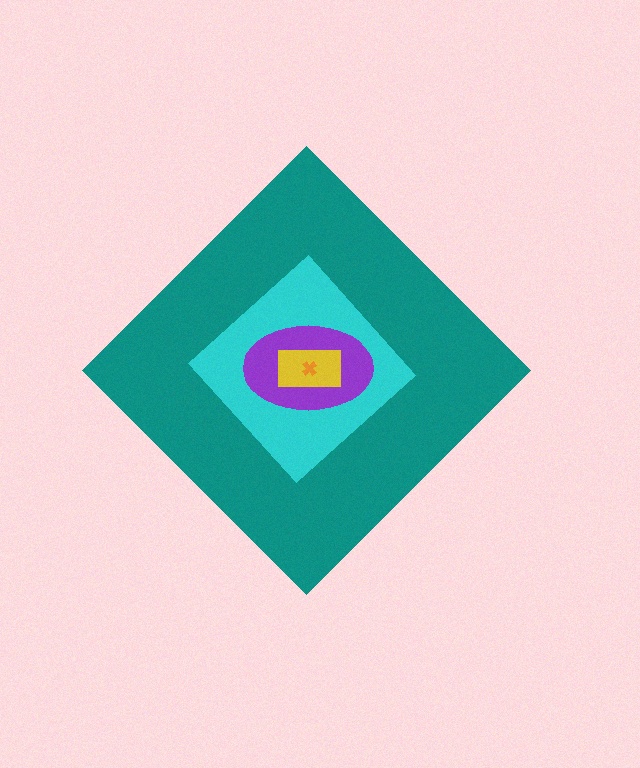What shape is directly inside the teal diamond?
The cyan diamond.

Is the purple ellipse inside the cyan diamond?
Yes.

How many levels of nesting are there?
5.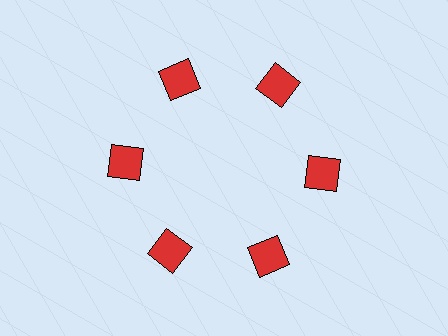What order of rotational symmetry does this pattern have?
This pattern has 6-fold rotational symmetry.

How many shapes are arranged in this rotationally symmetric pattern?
There are 6 shapes, arranged in 6 groups of 1.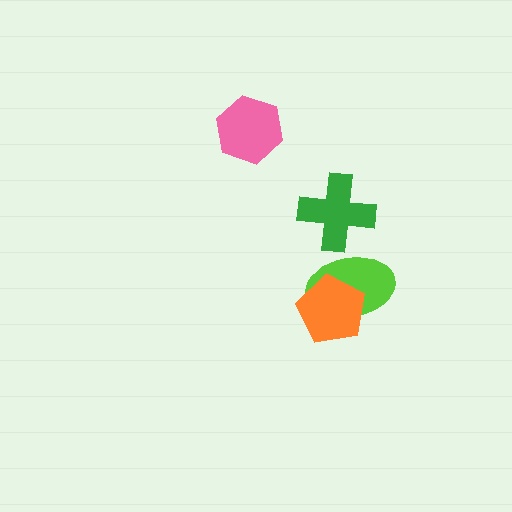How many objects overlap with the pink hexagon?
0 objects overlap with the pink hexagon.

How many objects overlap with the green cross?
0 objects overlap with the green cross.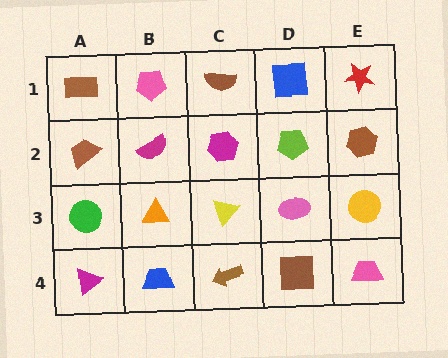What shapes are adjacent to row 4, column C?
A yellow triangle (row 3, column C), a blue trapezoid (row 4, column B), a brown square (row 4, column D).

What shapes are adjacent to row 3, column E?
A brown hexagon (row 2, column E), a pink trapezoid (row 4, column E), a pink ellipse (row 3, column D).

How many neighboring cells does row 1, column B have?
3.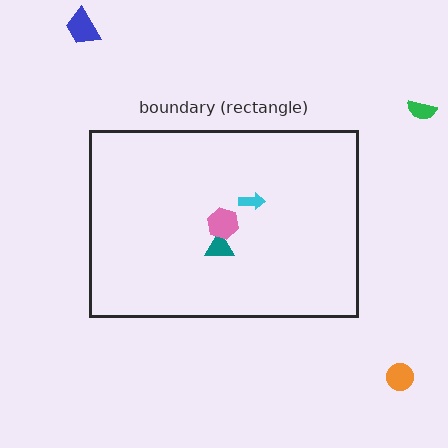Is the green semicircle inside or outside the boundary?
Outside.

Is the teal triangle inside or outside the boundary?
Inside.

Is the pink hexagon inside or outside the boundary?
Inside.